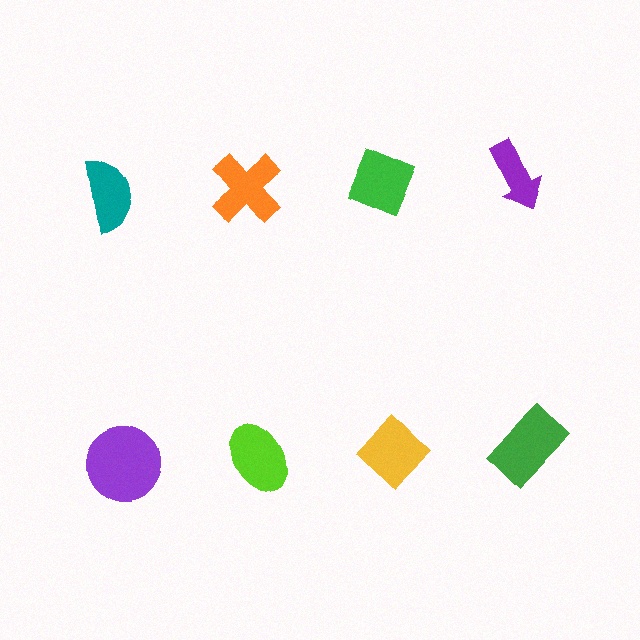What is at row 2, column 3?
A yellow diamond.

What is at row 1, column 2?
An orange cross.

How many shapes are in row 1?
4 shapes.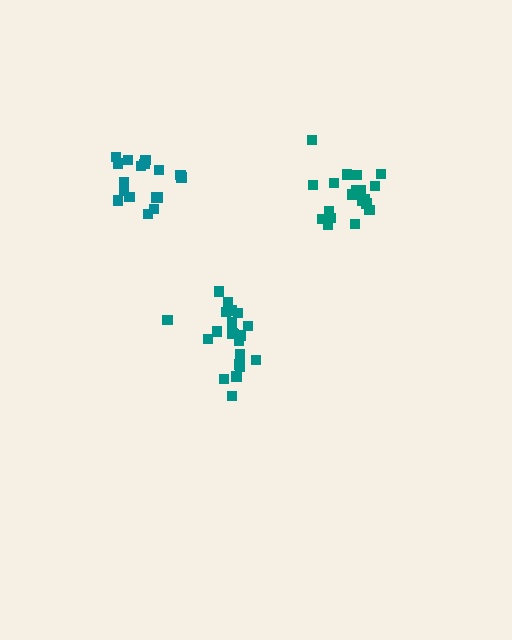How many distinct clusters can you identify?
There are 3 distinct clusters.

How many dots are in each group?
Group 1: 18 dots, Group 2: 21 dots, Group 3: 19 dots (58 total).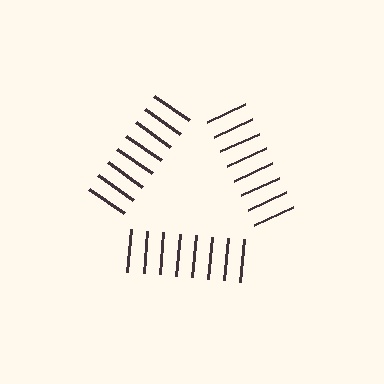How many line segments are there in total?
24 — 8 along each of the 3 edges.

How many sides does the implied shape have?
3 sides — the line-ends trace a triangle.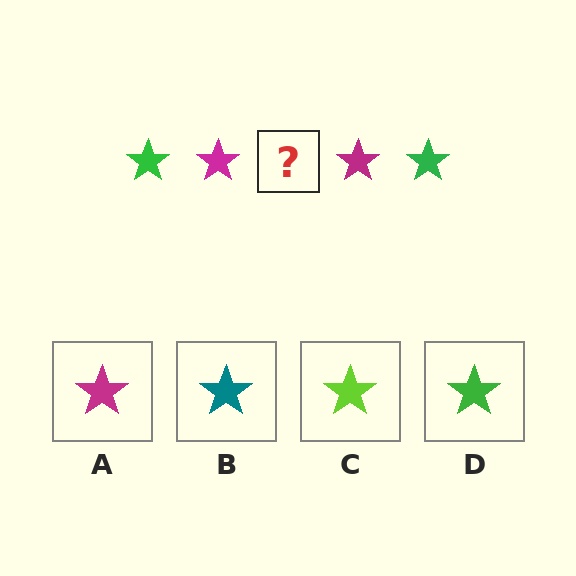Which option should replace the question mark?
Option D.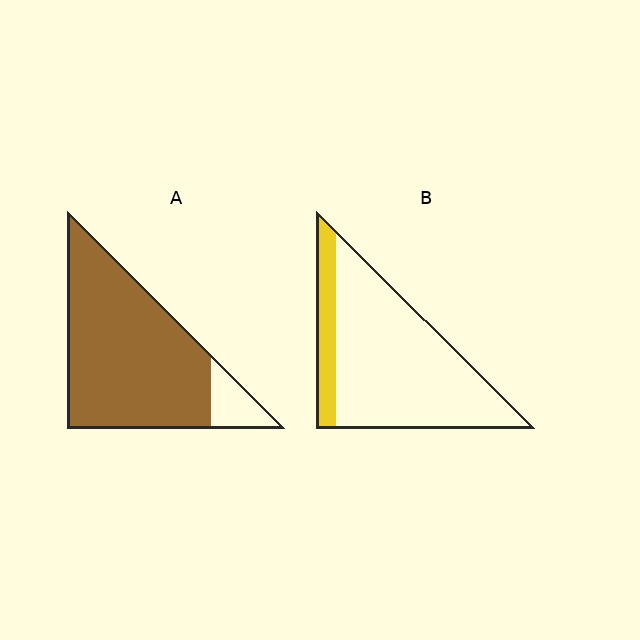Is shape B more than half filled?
No.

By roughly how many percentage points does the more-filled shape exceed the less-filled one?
By roughly 70 percentage points (A over B).